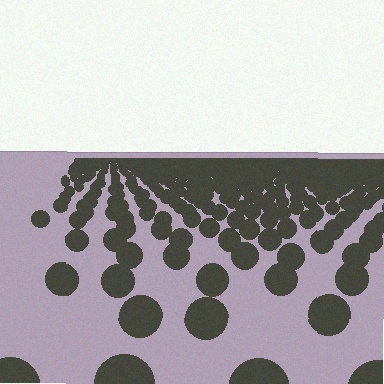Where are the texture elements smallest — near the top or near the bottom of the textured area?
Near the top.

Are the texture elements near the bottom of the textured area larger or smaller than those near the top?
Larger. Near the bottom, elements are closer to the viewer and appear at a bigger on-screen size.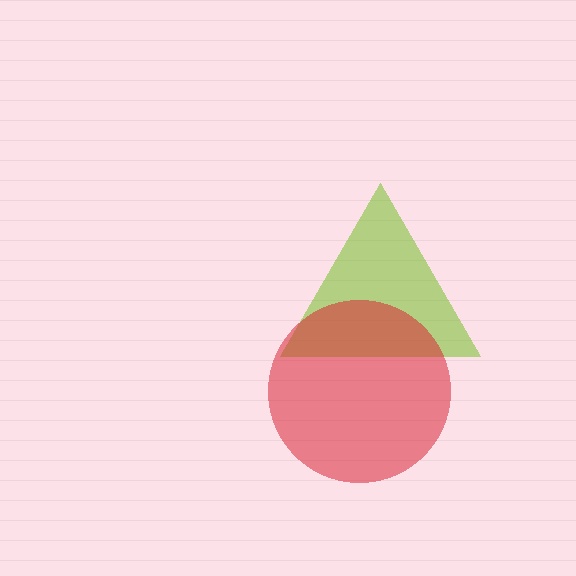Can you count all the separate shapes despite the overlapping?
Yes, there are 2 separate shapes.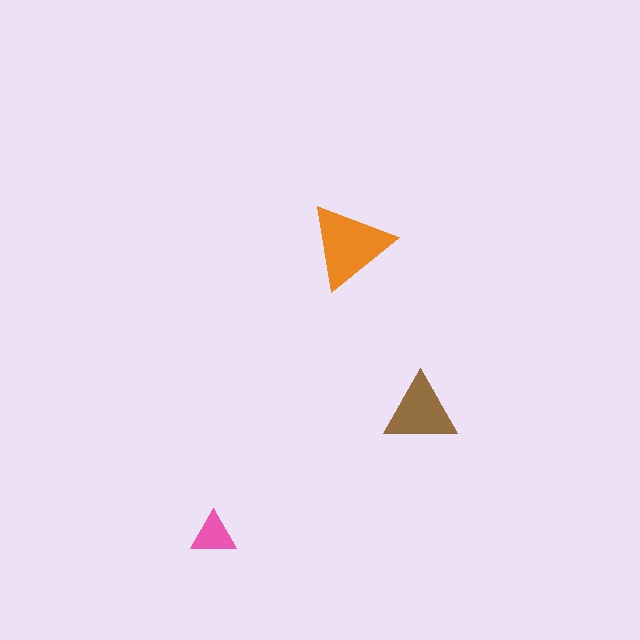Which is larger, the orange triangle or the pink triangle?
The orange one.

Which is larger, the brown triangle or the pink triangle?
The brown one.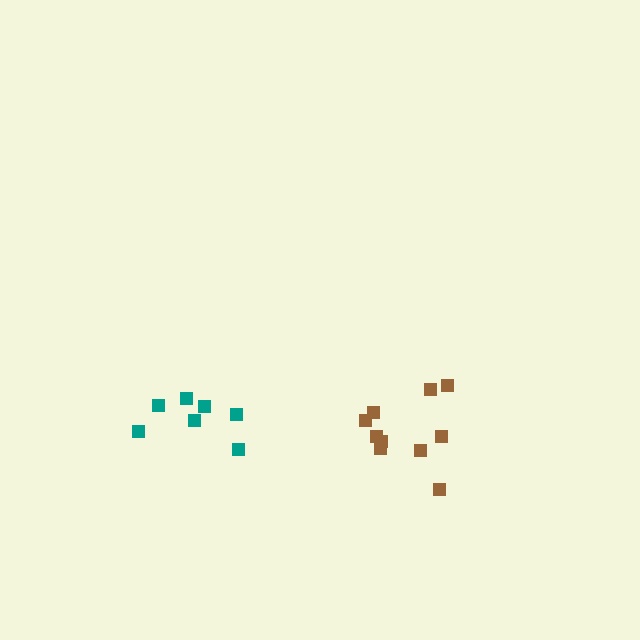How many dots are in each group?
Group 1: 10 dots, Group 2: 7 dots (17 total).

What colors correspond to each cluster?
The clusters are colored: brown, teal.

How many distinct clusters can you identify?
There are 2 distinct clusters.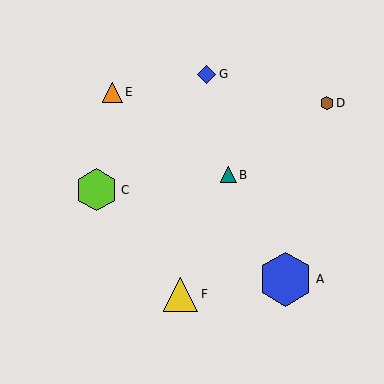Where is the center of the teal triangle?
The center of the teal triangle is at (228, 175).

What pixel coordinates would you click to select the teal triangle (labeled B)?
Click at (228, 175) to select the teal triangle B.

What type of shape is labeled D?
Shape D is a brown hexagon.